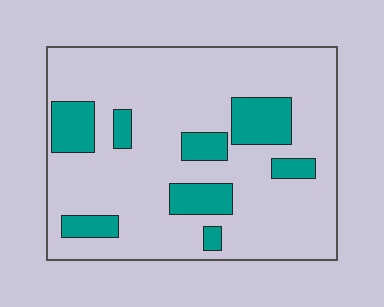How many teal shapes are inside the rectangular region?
8.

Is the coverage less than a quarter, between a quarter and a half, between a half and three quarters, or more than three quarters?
Less than a quarter.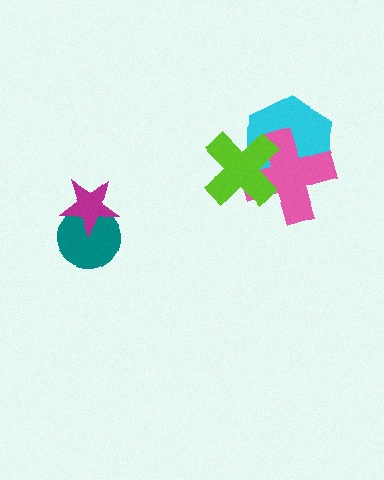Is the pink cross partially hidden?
Yes, it is partially covered by another shape.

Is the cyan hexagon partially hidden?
Yes, it is partially covered by another shape.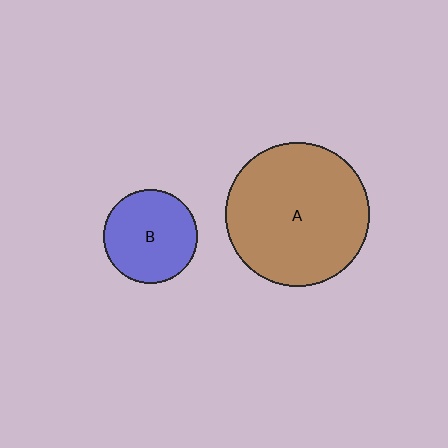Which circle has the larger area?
Circle A (brown).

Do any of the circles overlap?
No, none of the circles overlap.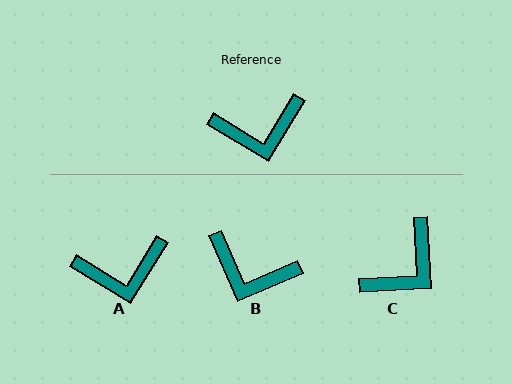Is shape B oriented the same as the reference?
No, it is off by about 35 degrees.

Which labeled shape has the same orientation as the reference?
A.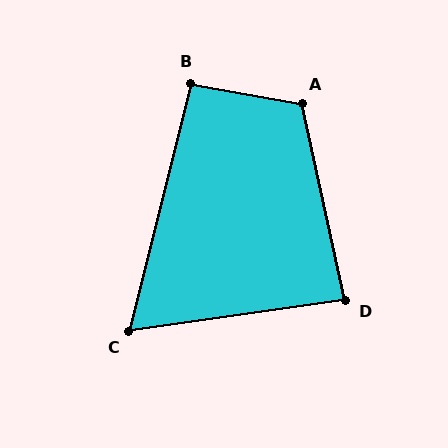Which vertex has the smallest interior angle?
C, at approximately 68 degrees.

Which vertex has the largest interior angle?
A, at approximately 112 degrees.